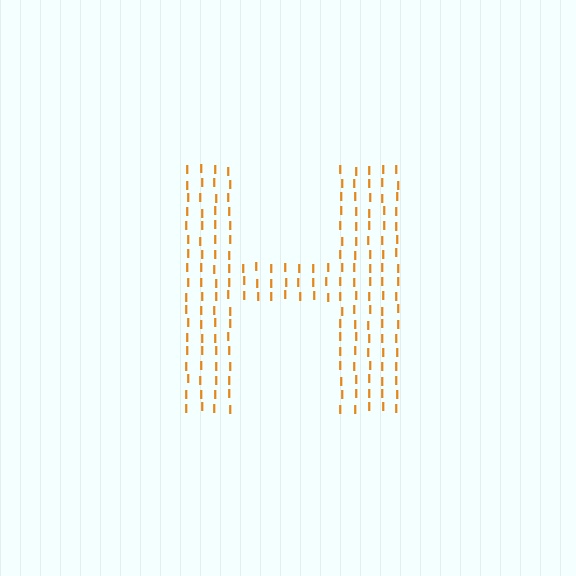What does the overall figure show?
The overall figure shows the letter H.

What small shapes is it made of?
It is made of small letter I's.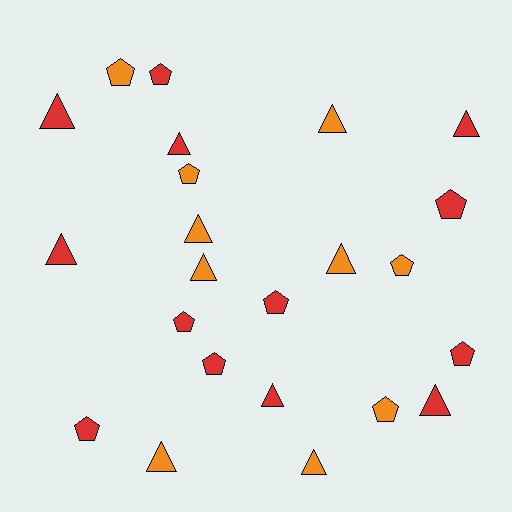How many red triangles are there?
There are 6 red triangles.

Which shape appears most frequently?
Triangle, with 12 objects.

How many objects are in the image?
There are 23 objects.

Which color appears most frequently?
Red, with 13 objects.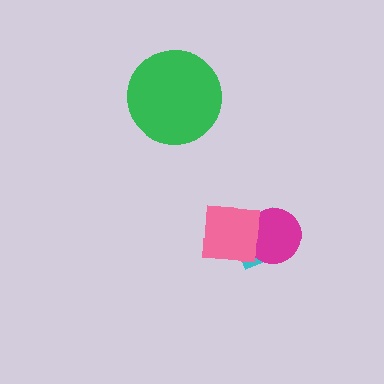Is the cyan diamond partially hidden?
Yes, it is partially covered by another shape.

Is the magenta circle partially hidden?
Yes, it is partially covered by another shape.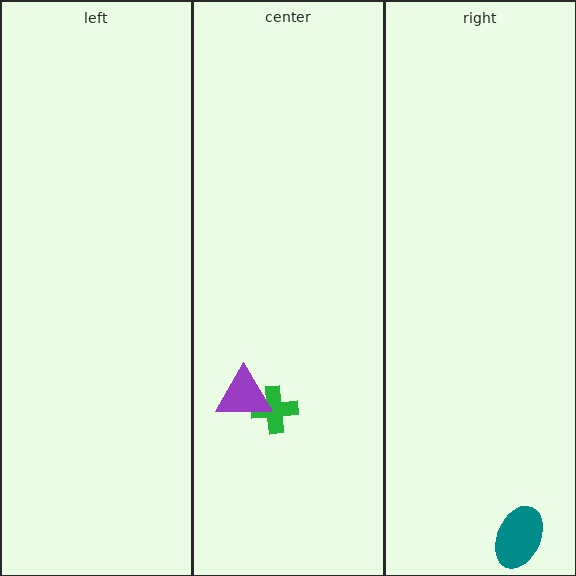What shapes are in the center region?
The green cross, the purple triangle.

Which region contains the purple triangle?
The center region.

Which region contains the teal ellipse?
The right region.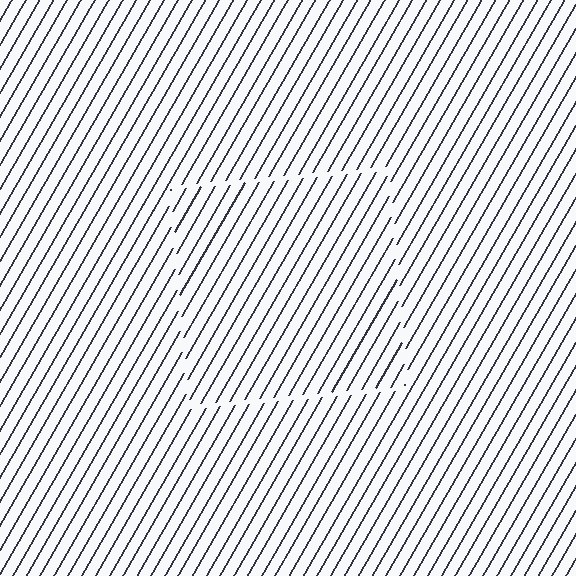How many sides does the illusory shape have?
4 sides — the line-ends trace a square.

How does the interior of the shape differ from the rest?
The interior of the shape contains the same grating, shifted by half a period — the contour is defined by the phase discontinuity where line-ends from the inner and outer gratings abut.